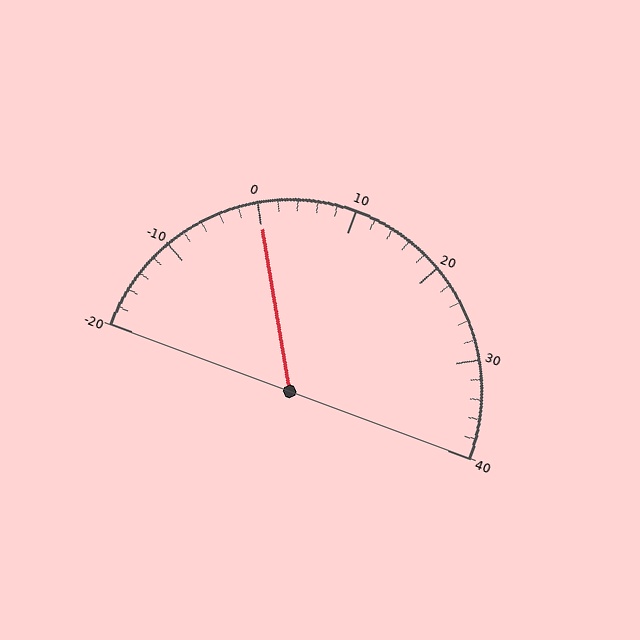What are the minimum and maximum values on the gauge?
The gauge ranges from -20 to 40.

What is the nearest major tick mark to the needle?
The nearest major tick mark is 0.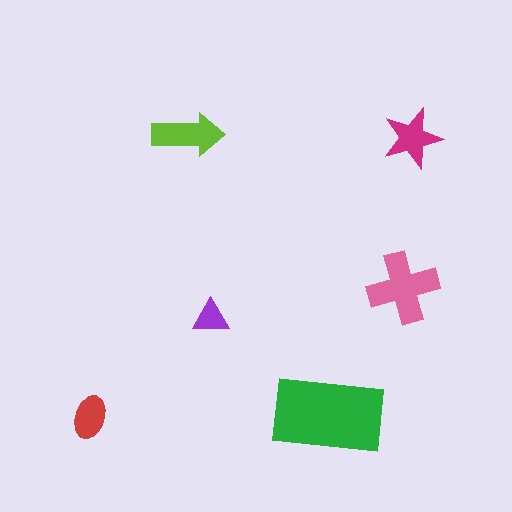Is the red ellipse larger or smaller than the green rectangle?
Smaller.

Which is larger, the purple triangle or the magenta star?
The magenta star.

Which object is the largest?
The green rectangle.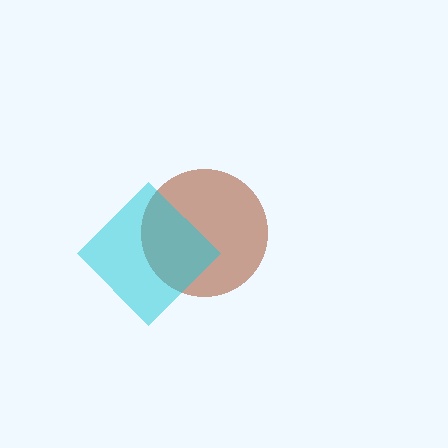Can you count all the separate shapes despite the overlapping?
Yes, there are 2 separate shapes.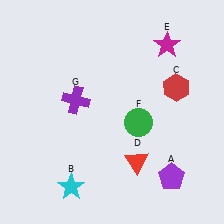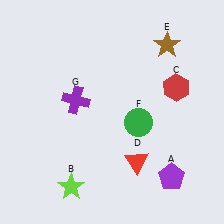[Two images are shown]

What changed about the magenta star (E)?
In Image 1, E is magenta. In Image 2, it changed to brown.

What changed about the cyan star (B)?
In Image 1, B is cyan. In Image 2, it changed to lime.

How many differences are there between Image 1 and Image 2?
There are 2 differences between the two images.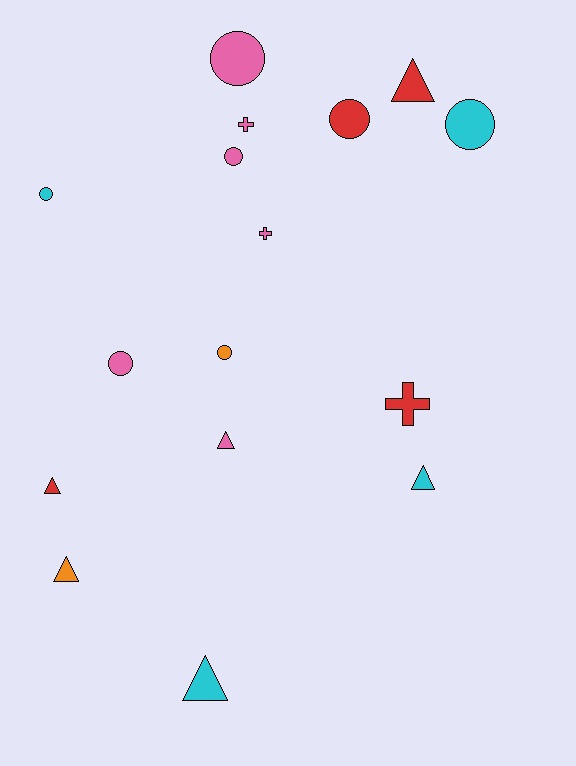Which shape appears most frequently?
Circle, with 7 objects.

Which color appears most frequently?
Pink, with 6 objects.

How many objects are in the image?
There are 16 objects.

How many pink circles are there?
There are 3 pink circles.